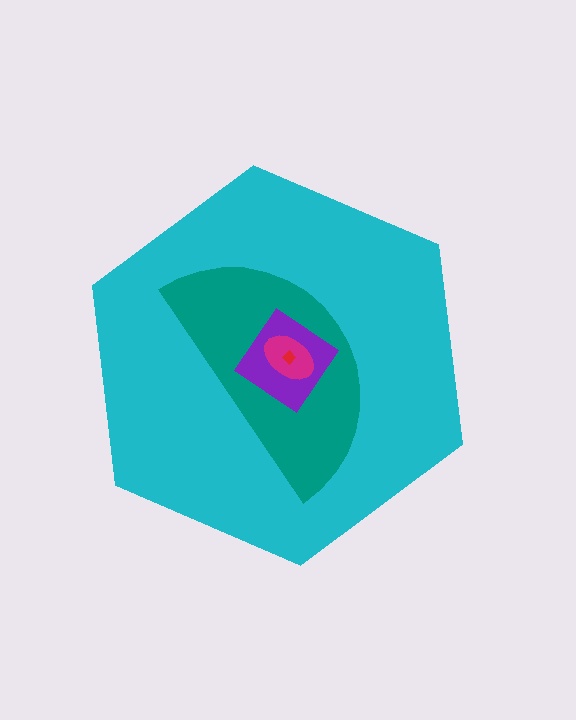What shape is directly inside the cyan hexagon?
The teal semicircle.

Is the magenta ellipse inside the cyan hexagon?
Yes.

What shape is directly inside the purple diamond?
The magenta ellipse.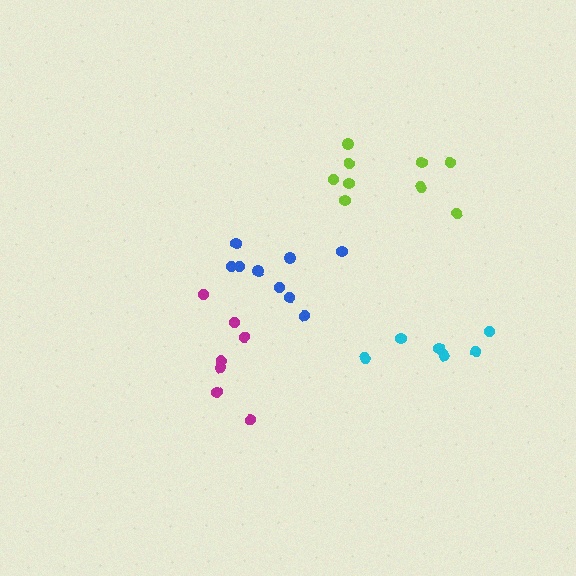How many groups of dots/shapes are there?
There are 4 groups.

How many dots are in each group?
Group 1: 6 dots, Group 2: 7 dots, Group 3: 9 dots, Group 4: 9 dots (31 total).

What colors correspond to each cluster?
The clusters are colored: cyan, magenta, lime, blue.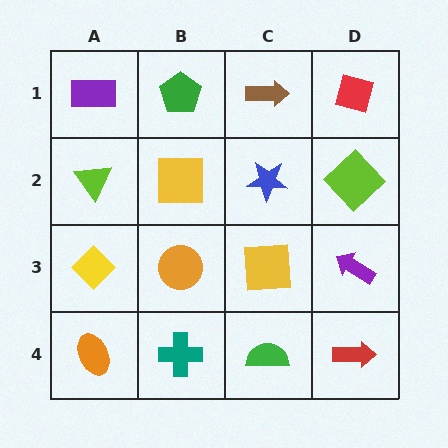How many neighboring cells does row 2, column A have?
3.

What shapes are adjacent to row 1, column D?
A lime diamond (row 2, column D), a brown arrow (row 1, column C).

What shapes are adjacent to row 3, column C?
A blue star (row 2, column C), a green semicircle (row 4, column C), an orange circle (row 3, column B), a purple arrow (row 3, column D).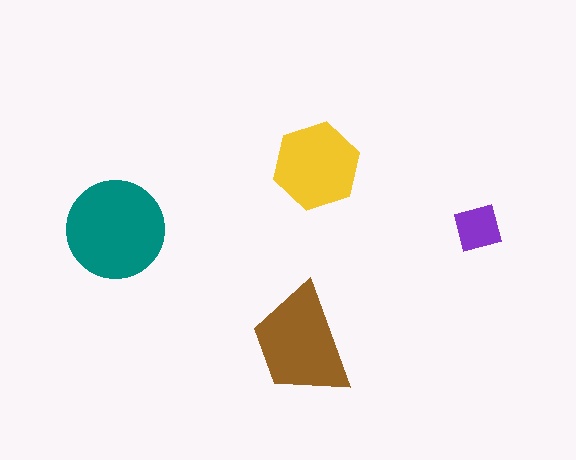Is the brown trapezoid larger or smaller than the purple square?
Larger.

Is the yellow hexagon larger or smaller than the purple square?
Larger.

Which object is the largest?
The teal circle.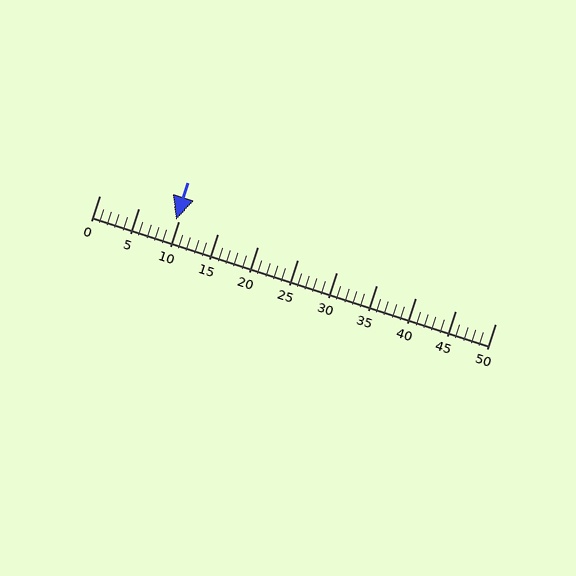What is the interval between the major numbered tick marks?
The major tick marks are spaced 5 units apart.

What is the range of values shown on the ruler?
The ruler shows values from 0 to 50.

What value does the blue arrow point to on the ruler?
The blue arrow points to approximately 10.